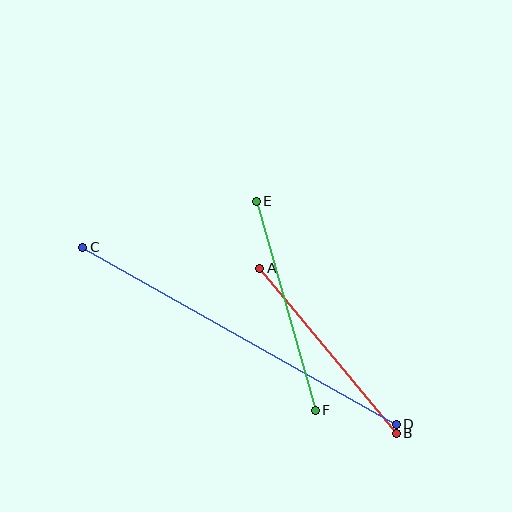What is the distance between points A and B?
The distance is approximately 214 pixels.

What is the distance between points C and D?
The distance is approximately 360 pixels.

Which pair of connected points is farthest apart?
Points C and D are farthest apart.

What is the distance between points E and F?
The distance is approximately 217 pixels.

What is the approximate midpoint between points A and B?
The midpoint is at approximately (328, 351) pixels.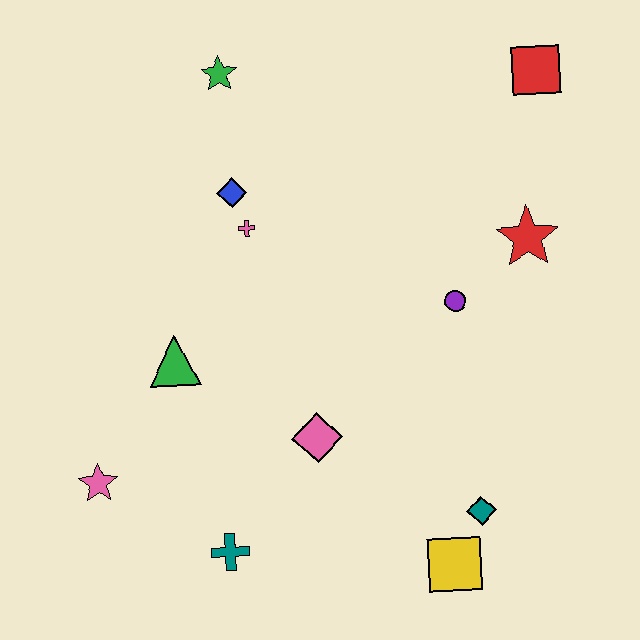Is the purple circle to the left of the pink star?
No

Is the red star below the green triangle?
No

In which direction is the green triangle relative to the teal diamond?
The green triangle is to the left of the teal diamond.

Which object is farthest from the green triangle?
The red square is farthest from the green triangle.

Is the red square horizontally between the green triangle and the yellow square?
No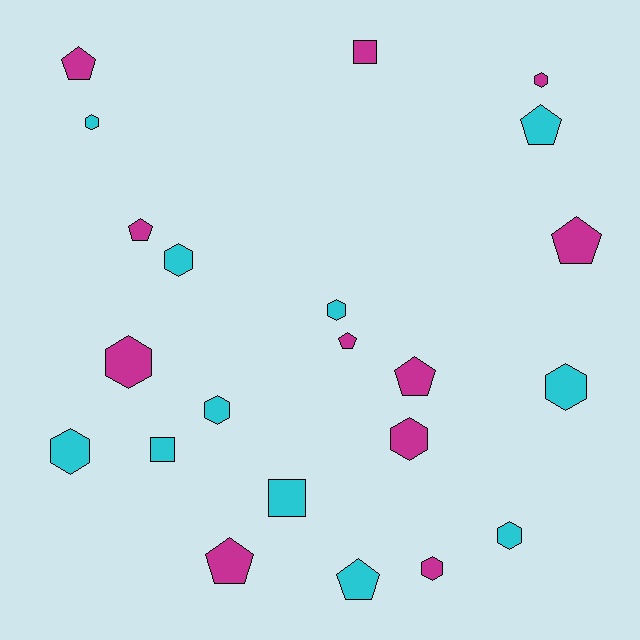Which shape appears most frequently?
Hexagon, with 11 objects.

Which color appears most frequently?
Cyan, with 11 objects.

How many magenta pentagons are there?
There are 6 magenta pentagons.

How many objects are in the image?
There are 22 objects.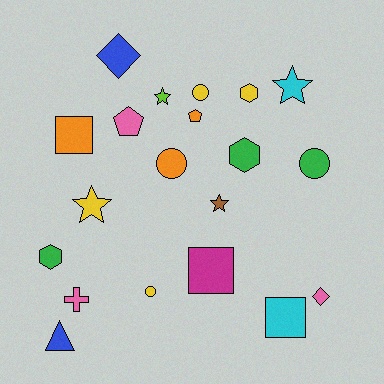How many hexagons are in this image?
There are 3 hexagons.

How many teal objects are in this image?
There are no teal objects.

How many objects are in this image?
There are 20 objects.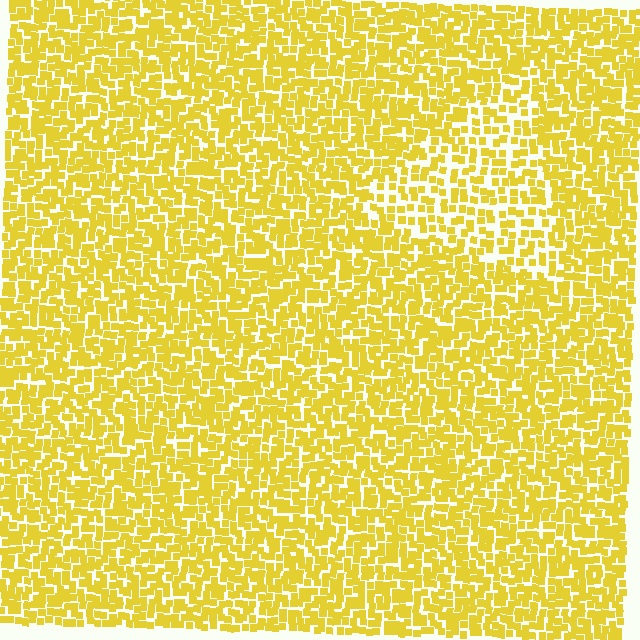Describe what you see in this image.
The image contains small yellow elements arranged at two different densities. A triangle-shaped region is visible where the elements are less densely packed than the surrounding area.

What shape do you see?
I see a triangle.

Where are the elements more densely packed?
The elements are more densely packed outside the triangle boundary.